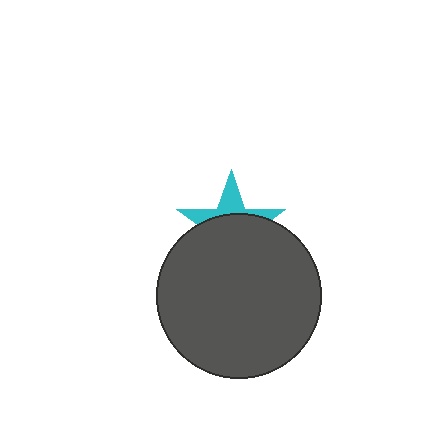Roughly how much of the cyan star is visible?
A small part of it is visible (roughly 34%).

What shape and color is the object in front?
The object in front is a dark gray circle.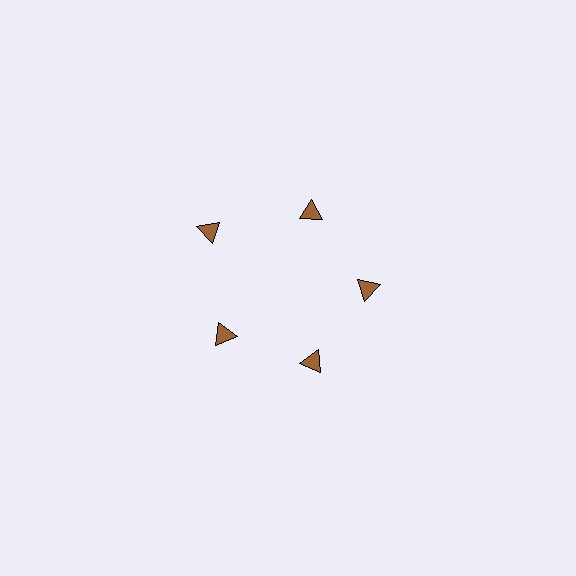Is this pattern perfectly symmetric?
No. The 5 brown triangles are arranged in a ring, but one element near the 10 o'clock position is pushed outward from the center, breaking the 5-fold rotational symmetry.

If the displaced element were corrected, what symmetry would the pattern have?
It would have 5-fold rotational symmetry — the pattern would map onto itself every 72 degrees.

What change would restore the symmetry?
The symmetry would be restored by moving it inward, back onto the ring so that all 5 triangles sit at equal angles and equal distance from the center.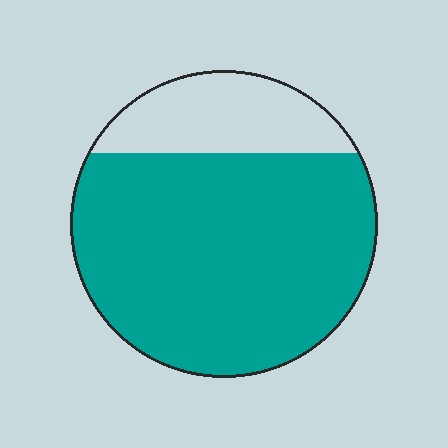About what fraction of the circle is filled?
About four fifths (4/5).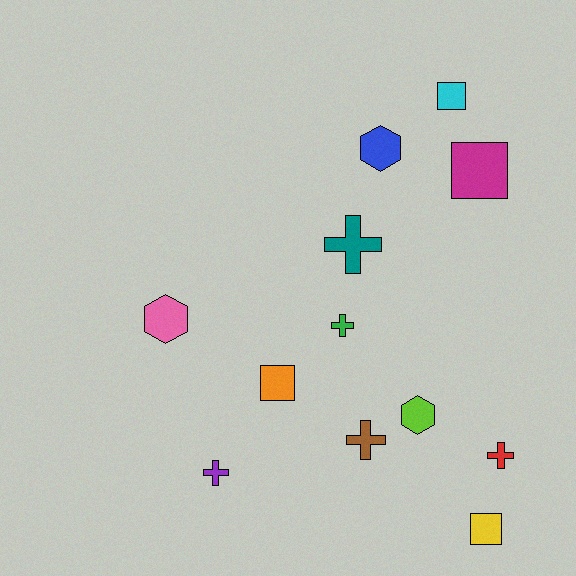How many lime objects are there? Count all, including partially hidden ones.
There is 1 lime object.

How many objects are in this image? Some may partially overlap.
There are 12 objects.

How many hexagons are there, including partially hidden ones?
There are 3 hexagons.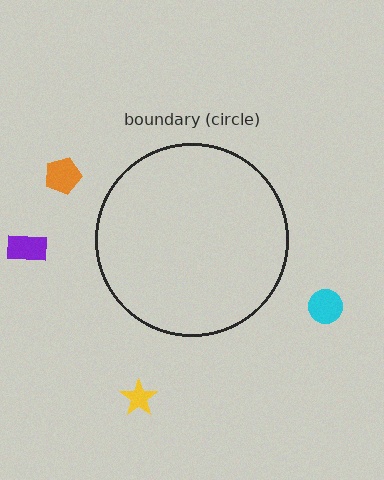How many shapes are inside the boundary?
0 inside, 4 outside.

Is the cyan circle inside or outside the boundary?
Outside.